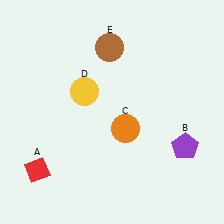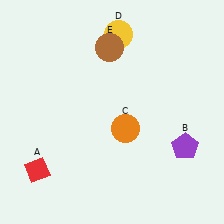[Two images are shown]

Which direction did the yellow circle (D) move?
The yellow circle (D) moved up.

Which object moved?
The yellow circle (D) moved up.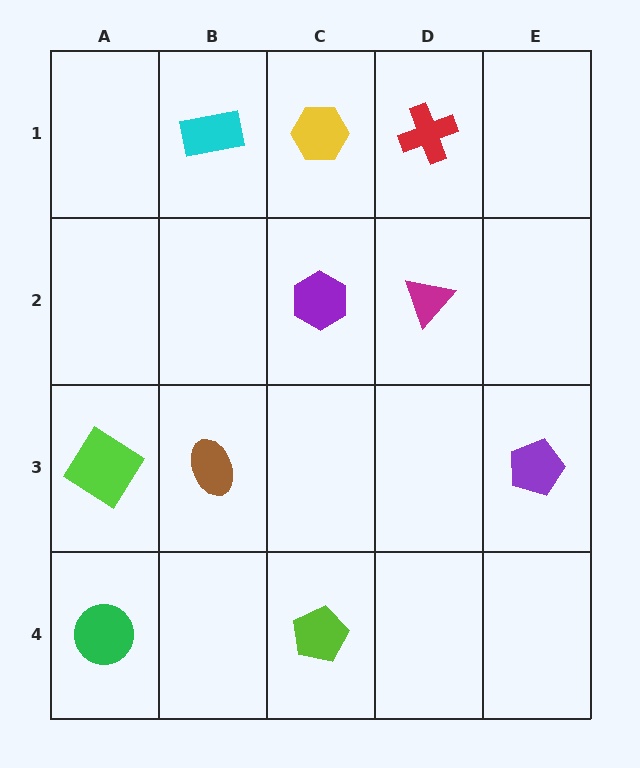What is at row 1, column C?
A yellow hexagon.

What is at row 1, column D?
A red cross.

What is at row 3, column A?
A lime diamond.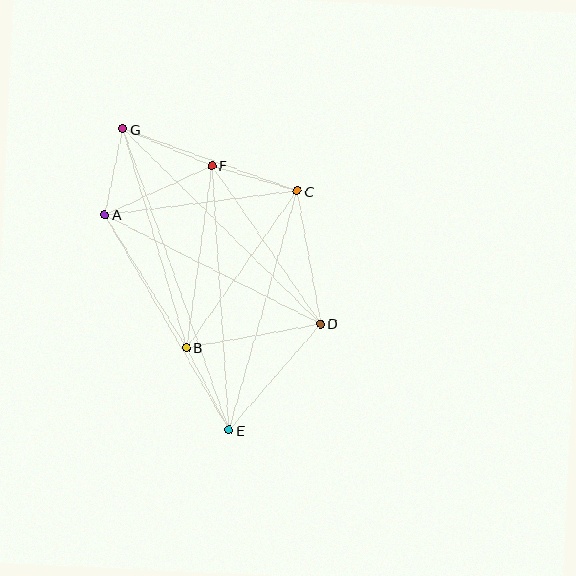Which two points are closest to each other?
Points A and G are closest to each other.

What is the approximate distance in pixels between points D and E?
The distance between D and E is approximately 140 pixels.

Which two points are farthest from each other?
Points E and G are farthest from each other.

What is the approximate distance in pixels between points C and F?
The distance between C and F is approximately 90 pixels.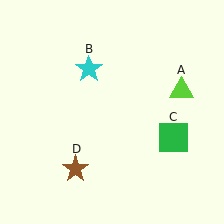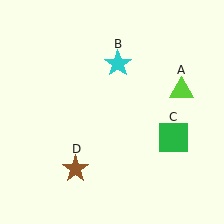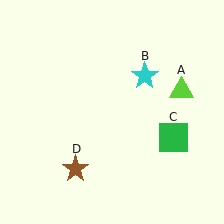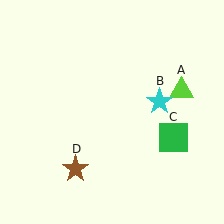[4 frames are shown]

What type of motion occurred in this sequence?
The cyan star (object B) rotated clockwise around the center of the scene.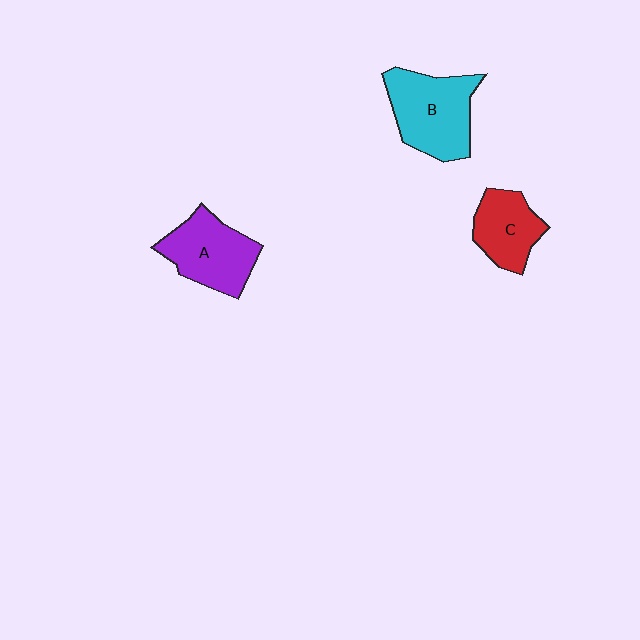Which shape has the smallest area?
Shape C (red).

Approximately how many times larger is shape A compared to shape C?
Approximately 1.3 times.